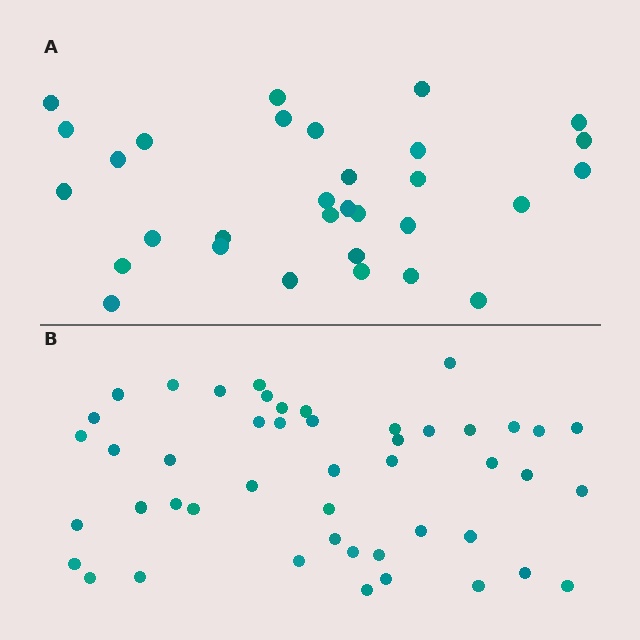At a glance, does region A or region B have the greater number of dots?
Region B (the bottom region) has more dots.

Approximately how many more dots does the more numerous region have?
Region B has approximately 15 more dots than region A.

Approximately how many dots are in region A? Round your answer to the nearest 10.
About 30 dots. (The exact count is 31, which rounds to 30.)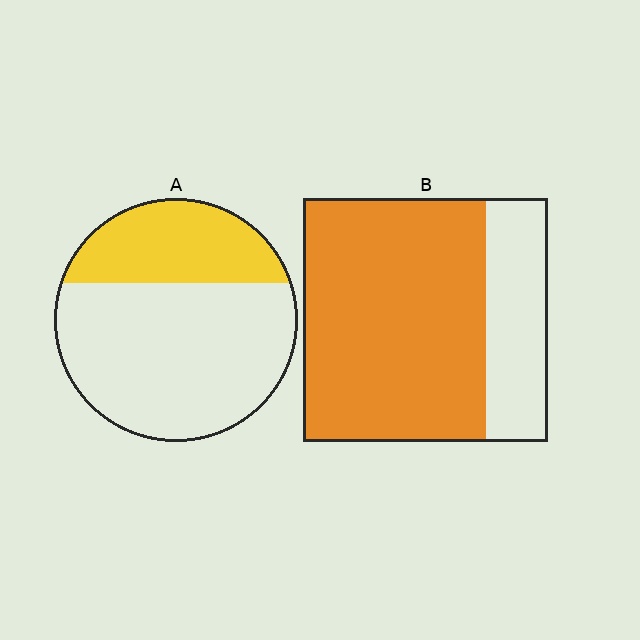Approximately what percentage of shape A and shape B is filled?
A is approximately 30% and B is approximately 75%.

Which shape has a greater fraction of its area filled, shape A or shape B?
Shape B.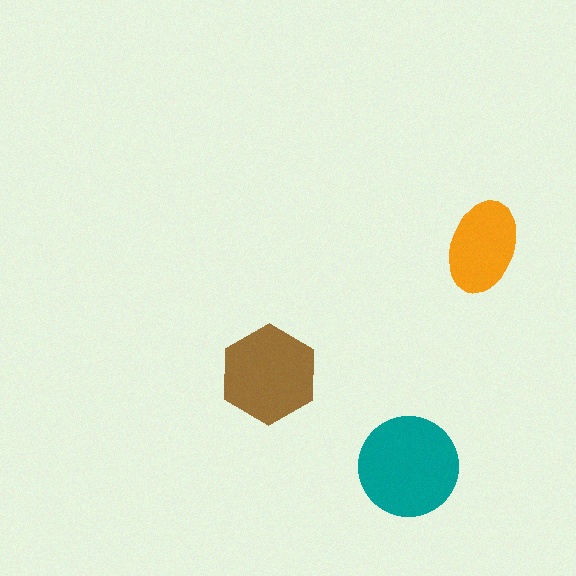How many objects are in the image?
There are 3 objects in the image.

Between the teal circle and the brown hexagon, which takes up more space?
The teal circle.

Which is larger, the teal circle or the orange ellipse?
The teal circle.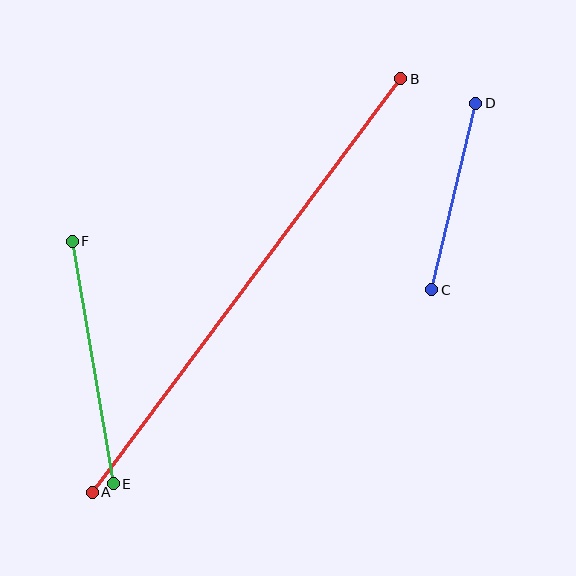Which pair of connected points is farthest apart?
Points A and B are farthest apart.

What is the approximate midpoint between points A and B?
The midpoint is at approximately (247, 286) pixels.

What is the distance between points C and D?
The distance is approximately 192 pixels.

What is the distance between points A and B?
The distance is approximately 516 pixels.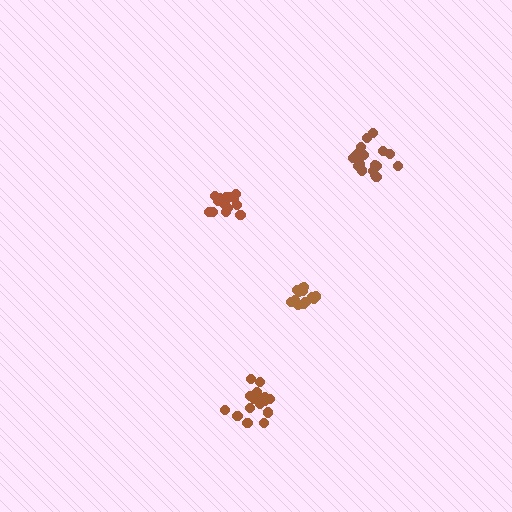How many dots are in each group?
Group 1: 15 dots, Group 2: 16 dots, Group 3: 13 dots, Group 4: 18 dots (62 total).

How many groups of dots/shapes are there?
There are 4 groups.